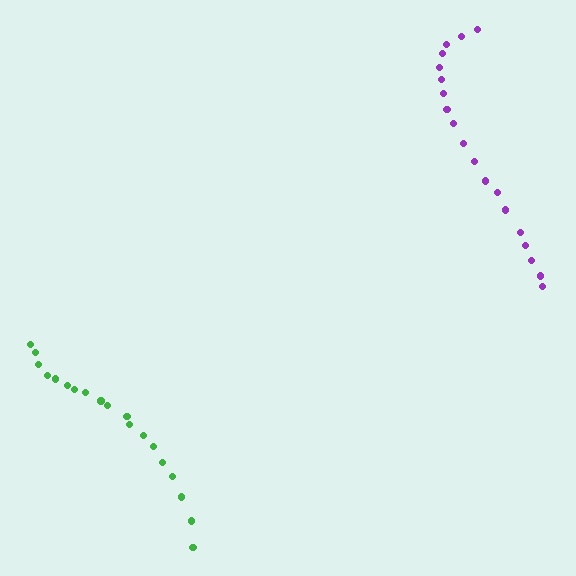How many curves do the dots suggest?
There are 2 distinct paths.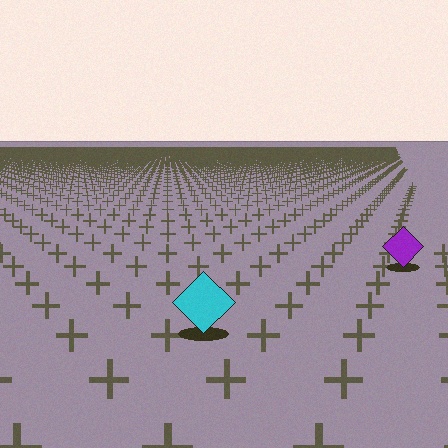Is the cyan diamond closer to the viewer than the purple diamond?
Yes. The cyan diamond is closer — you can tell from the texture gradient: the ground texture is coarser near it.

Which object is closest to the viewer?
The cyan diamond is closest. The texture marks near it are larger and more spread out.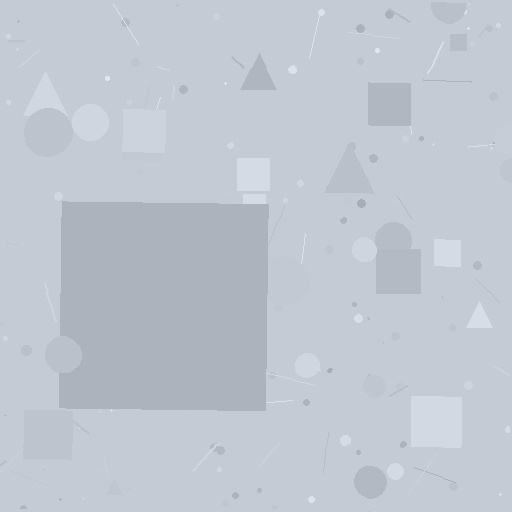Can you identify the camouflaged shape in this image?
The camouflaged shape is a square.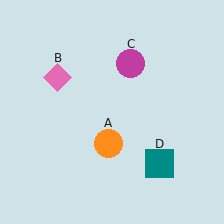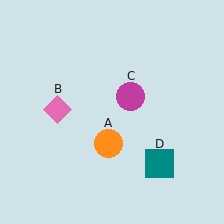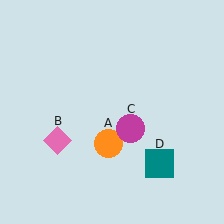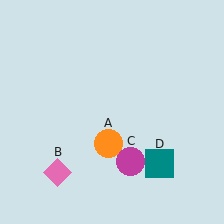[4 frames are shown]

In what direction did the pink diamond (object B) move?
The pink diamond (object B) moved down.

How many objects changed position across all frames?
2 objects changed position: pink diamond (object B), magenta circle (object C).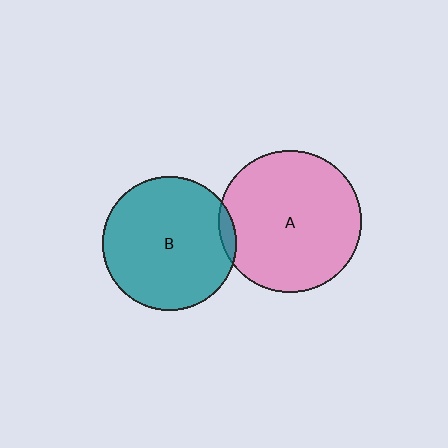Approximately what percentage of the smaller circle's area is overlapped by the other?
Approximately 5%.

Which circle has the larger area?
Circle A (pink).